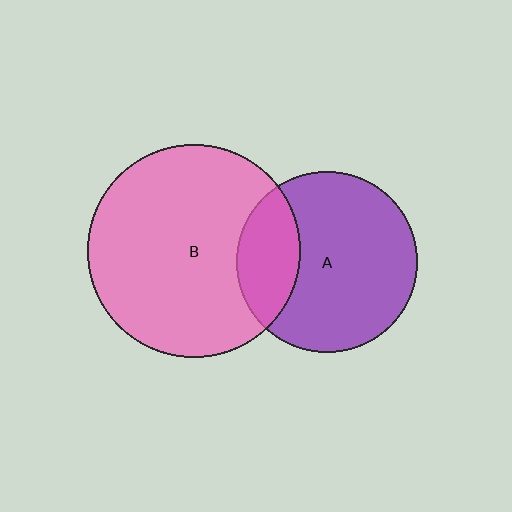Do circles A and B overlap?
Yes.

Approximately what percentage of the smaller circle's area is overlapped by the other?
Approximately 25%.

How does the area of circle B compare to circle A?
Approximately 1.4 times.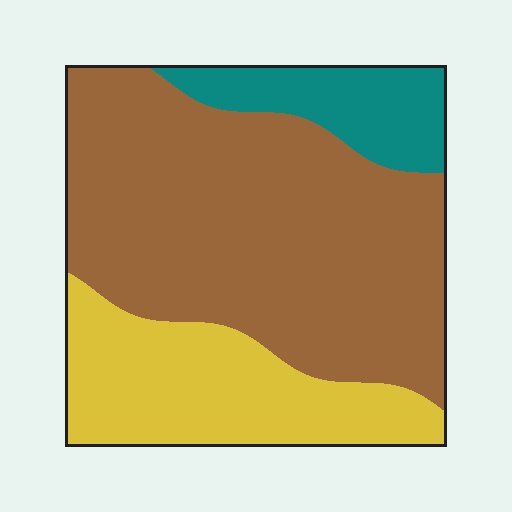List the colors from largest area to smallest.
From largest to smallest: brown, yellow, teal.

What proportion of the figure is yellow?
Yellow covers about 25% of the figure.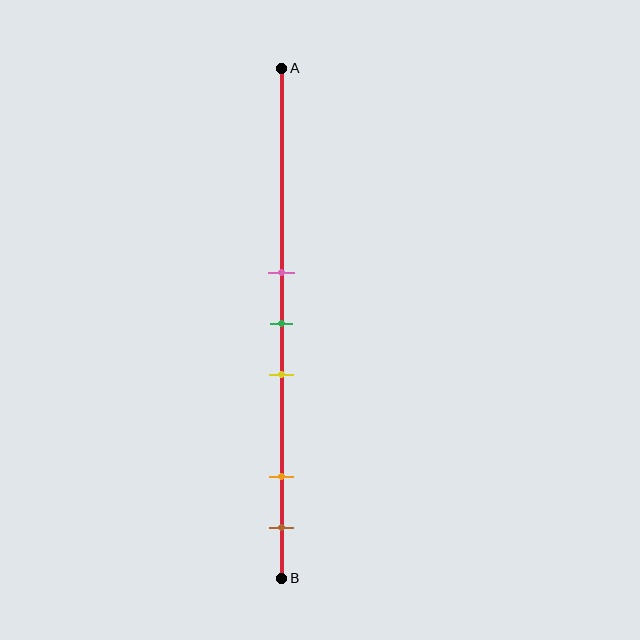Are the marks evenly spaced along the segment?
No, the marks are not evenly spaced.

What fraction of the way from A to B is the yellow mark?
The yellow mark is approximately 60% (0.6) of the way from A to B.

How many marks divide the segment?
There are 5 marks dividing the segment.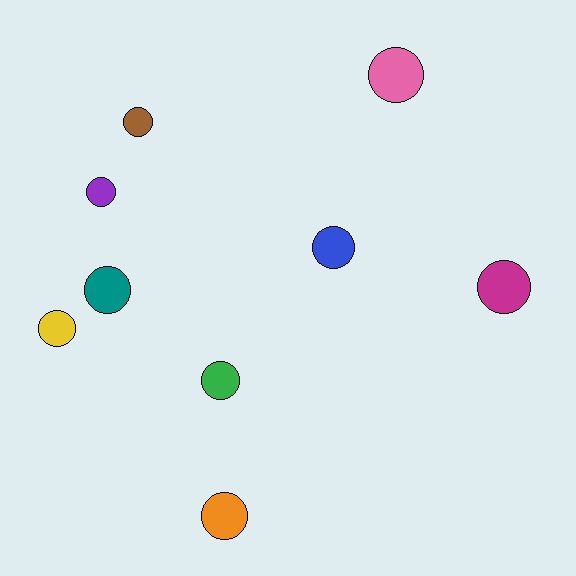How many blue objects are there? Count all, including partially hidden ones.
There is 1 blue object.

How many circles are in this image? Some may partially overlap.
There are 9 circles.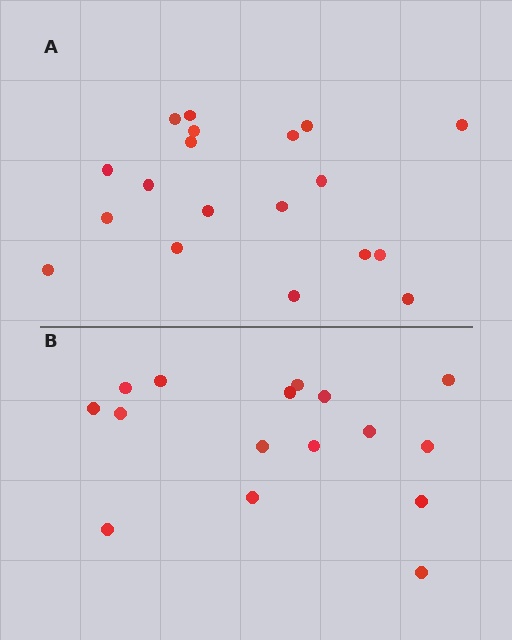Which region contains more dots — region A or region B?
Region A (the top region) has more dots.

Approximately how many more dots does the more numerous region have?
Region A has just a few more — roughly 2 or 3 more dots than region B.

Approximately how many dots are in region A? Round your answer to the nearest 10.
About 20 dots. (The exact count is 19, which rounds to 20.)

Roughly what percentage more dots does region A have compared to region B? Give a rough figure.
About 20% more.